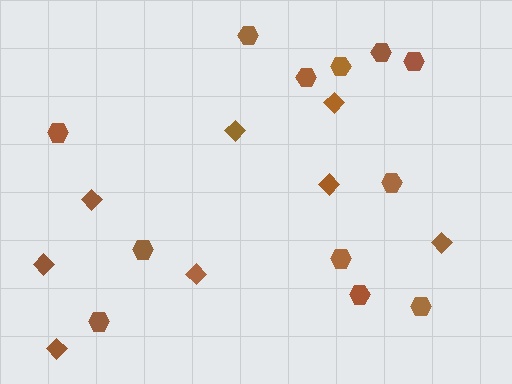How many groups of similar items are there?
There are 2 groups: one group of diamonds (8) and one group of hexagons (12).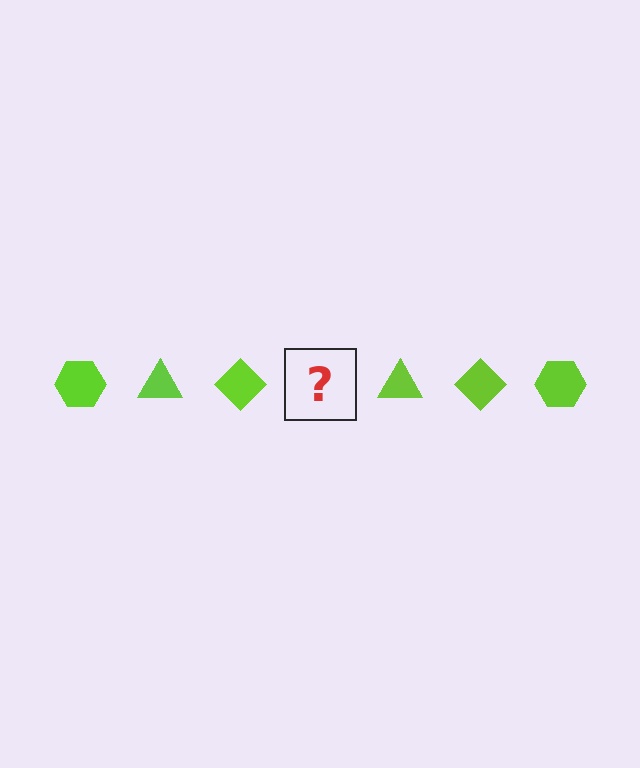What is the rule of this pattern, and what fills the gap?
The rule is that the pattern cycles through hexagon, triangle, diamond shapes in lime. The gap should be filled with a lime hexagon.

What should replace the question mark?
The question mark should be replaced with a lime hexagon.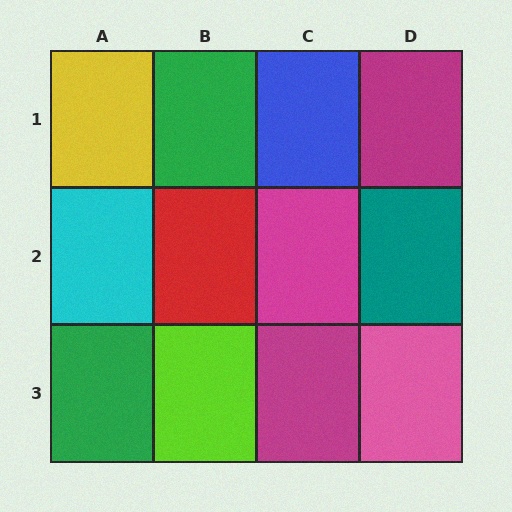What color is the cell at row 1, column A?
Yellow.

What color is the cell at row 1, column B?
Green.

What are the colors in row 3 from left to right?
Green, lime, magenta, pink.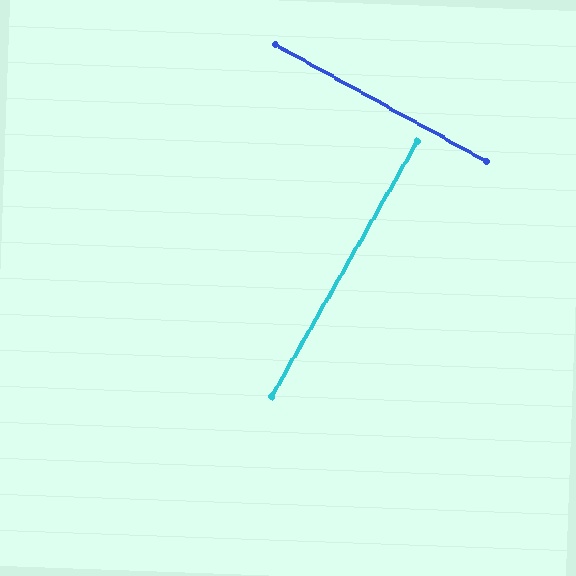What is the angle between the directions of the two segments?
Approximately 89 degrees.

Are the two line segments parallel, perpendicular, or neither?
Perpendicular — they meet at approximately 89°.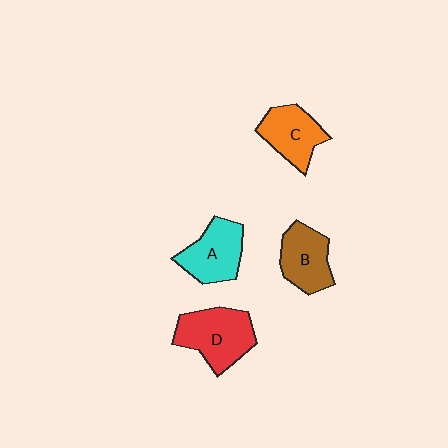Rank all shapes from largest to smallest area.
From largest to smallest: D (red), A (cyan), B (brown), C (orange).